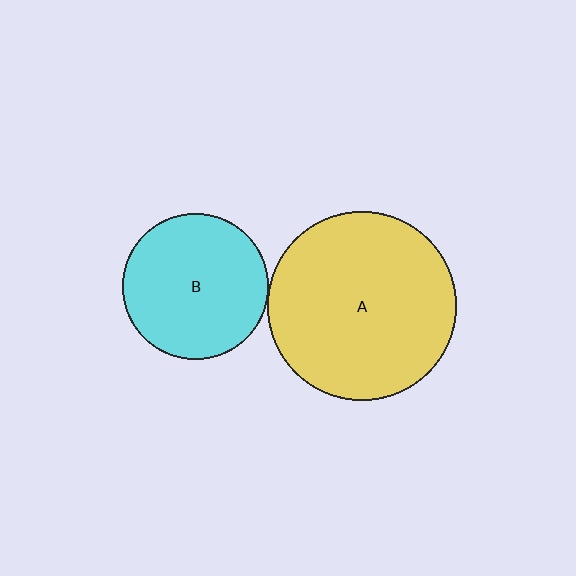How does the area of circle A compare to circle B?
Approximately 1.7 times.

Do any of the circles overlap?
No, none of the circles overlap.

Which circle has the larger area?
Circle A (yellow).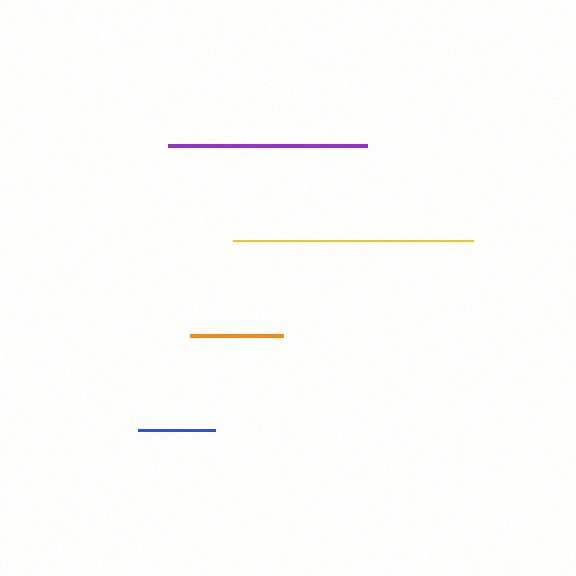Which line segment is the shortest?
The blue line is the shortest at approximately 77 pixels.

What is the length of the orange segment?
The orange segment is approximately 93 pixels long.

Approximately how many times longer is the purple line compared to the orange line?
The purple line is approximately 2.1 times the length of the orange line.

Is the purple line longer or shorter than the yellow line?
The yellow line is longer than the purple line.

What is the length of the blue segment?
The blue segment is approximately 77 pixels long.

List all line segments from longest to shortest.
From longest to shortest: yellow, purple, orange, blue.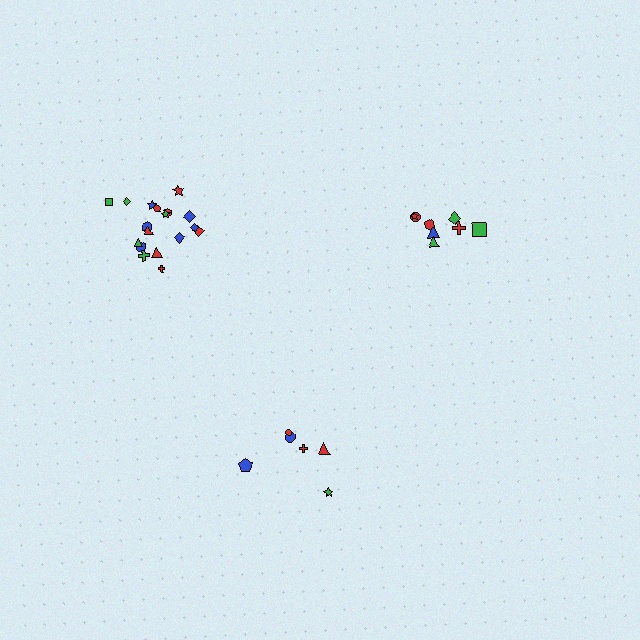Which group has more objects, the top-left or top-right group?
The top-left group.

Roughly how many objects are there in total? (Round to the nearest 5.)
Roughly 30 objects in total.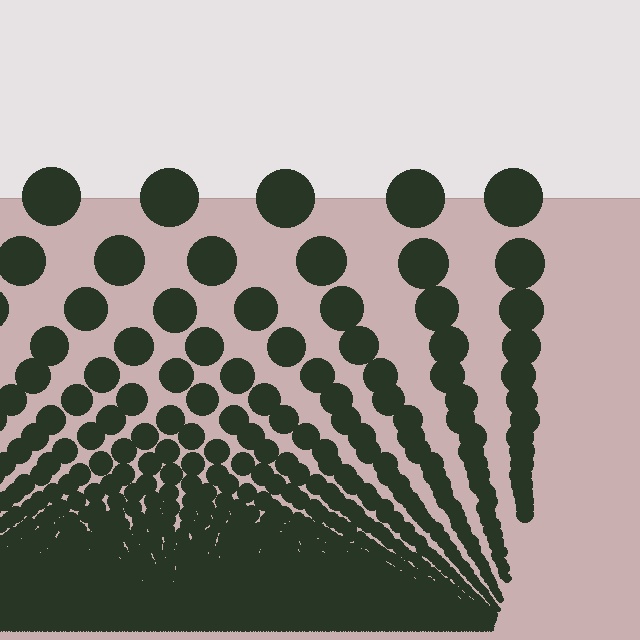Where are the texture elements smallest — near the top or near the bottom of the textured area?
Near the bottom.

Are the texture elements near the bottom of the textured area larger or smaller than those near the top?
Smaller. The gradient is inverted — elements near the bottom are smaller and denser.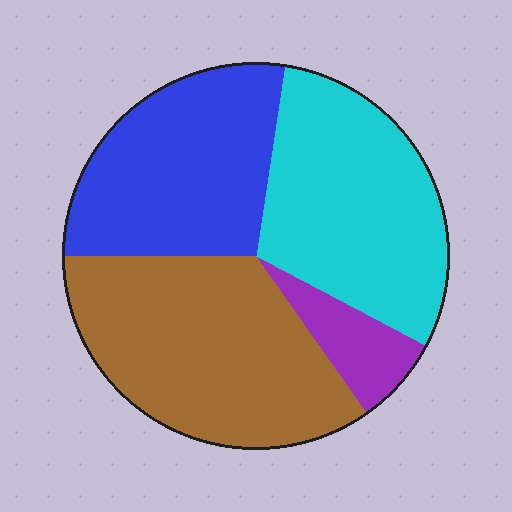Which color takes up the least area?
Purple, at roughly 5%.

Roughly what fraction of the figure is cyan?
Cyan covers roughly 30% of the figure.